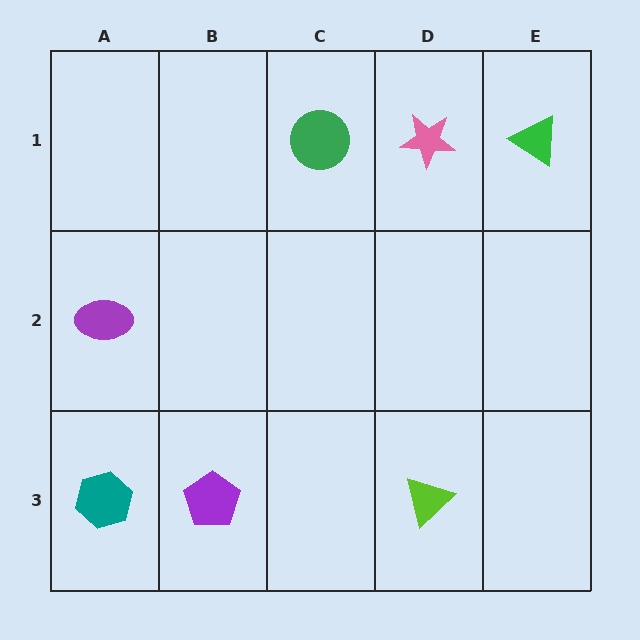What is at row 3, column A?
A teal hexagon.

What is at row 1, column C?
A green circle.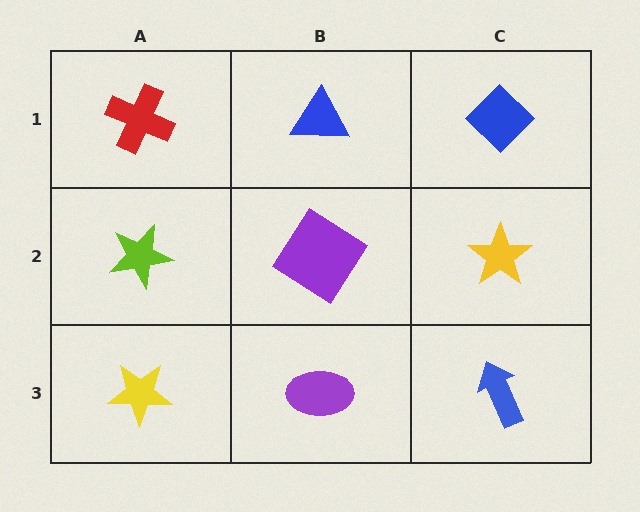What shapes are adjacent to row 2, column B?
A blue triangle (row 1, column B), a purple ellipse (row 3, column B), a lime star (row 2, column A), a yellow star (row 2, column C).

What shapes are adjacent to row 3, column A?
A lime star (row 2, column A), a purple ellipse (row 3, column B).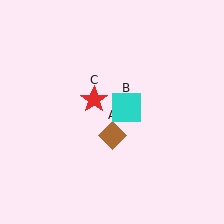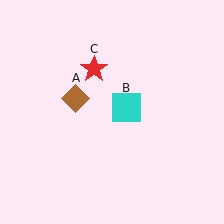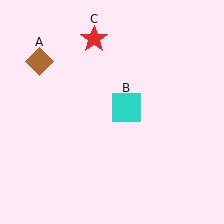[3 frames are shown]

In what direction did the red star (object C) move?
The red star (object C) moved up.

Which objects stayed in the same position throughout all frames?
Cyan square (object B) remained stationary.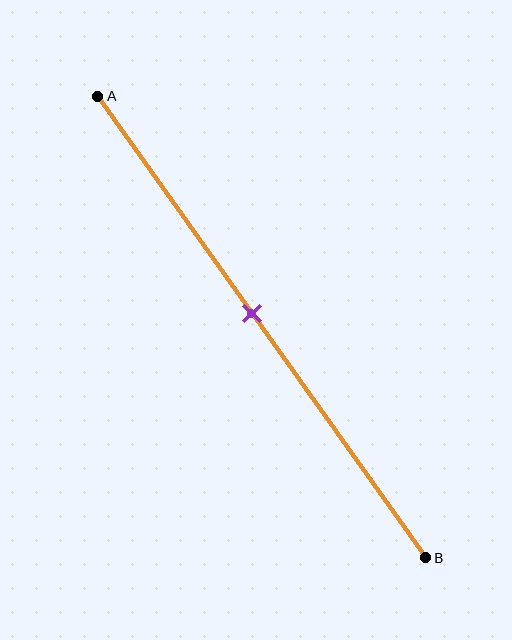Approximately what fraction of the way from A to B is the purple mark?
The purple mark is approximately 45% of the way from A to B.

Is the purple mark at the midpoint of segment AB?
Yes, the mark is approximately at the midpoint.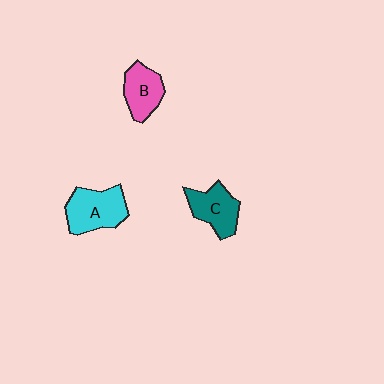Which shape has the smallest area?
Shape B (pink).